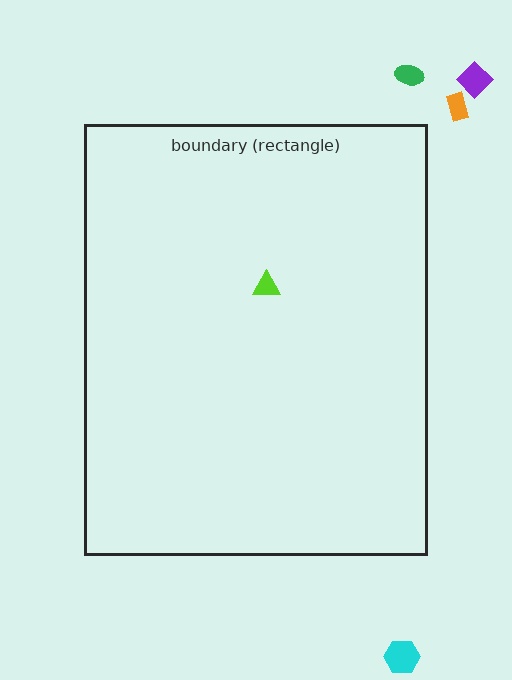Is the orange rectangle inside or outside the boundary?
Outside.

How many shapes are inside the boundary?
1 inside, 4 outside.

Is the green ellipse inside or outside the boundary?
Outside.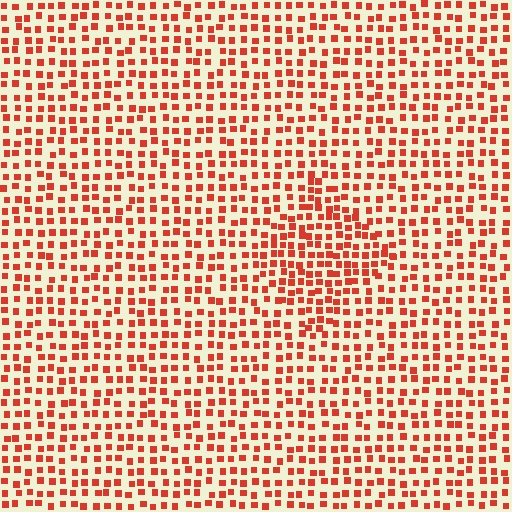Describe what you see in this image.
The image contains small red elements arranged at two different densities. A diamond-shaped region is visible where the elements are more densely packed than the surrounding area.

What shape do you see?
I see a diamond.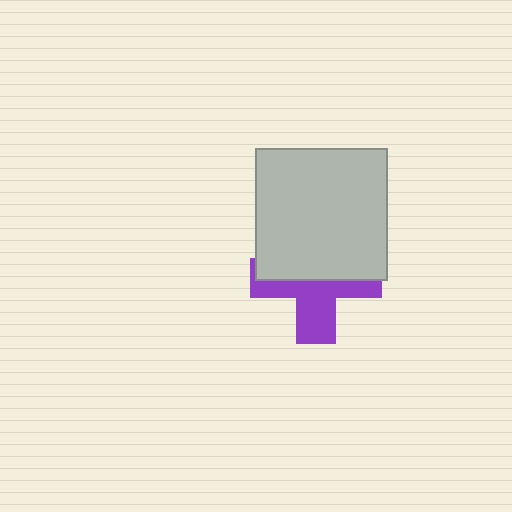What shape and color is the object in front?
The object in front is a light gray square.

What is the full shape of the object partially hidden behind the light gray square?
The partially hidden object is a purple cross.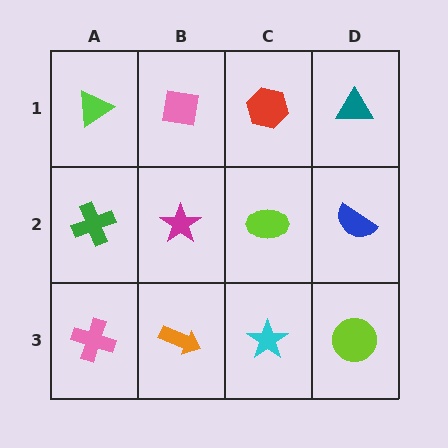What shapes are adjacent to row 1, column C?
A lime ellipse (row 2, column C), a pink square (row 1, column B), a teal triangle (row 1, column D).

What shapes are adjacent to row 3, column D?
A blue semicircle (row 2, column D), a cyan star (row 3, column C).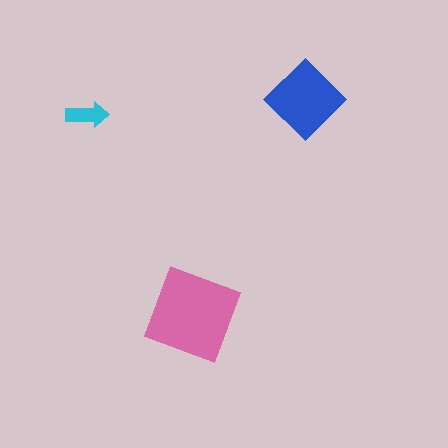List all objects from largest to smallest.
The pink square, the blue diamond, the cyan arrow.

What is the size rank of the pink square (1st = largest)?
1st.